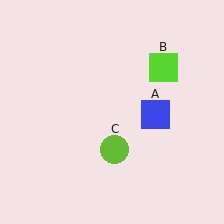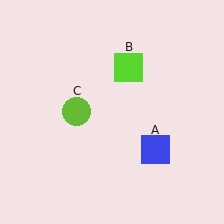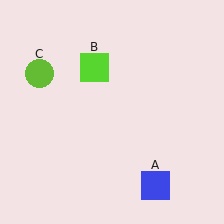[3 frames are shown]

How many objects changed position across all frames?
3 objects changed position: blue square (object A), lime square (object B), lime circle (object C).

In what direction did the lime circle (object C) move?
The lime circle (object C) moved up and to the left.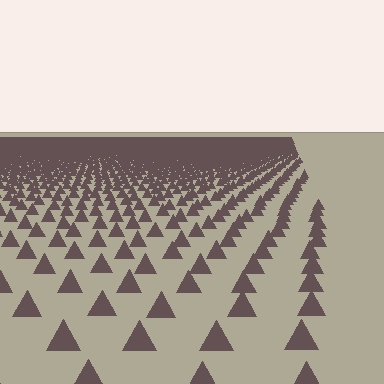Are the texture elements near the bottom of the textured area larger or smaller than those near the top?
Larger. Near the bottom, elements are closer to the viewer and appear at a bigger on-screen size.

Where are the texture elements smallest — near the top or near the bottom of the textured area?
Near the top.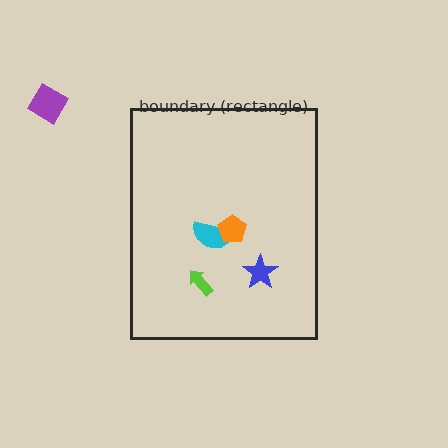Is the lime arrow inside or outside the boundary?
Inside.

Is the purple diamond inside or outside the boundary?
Outside.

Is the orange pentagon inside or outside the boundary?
Inside.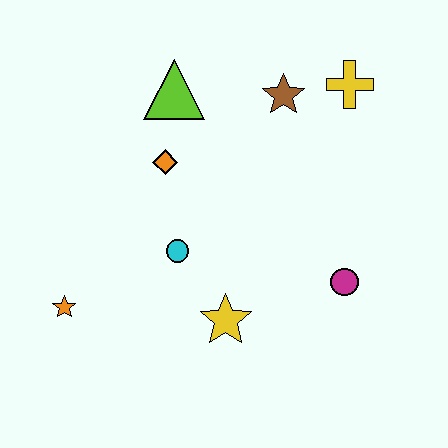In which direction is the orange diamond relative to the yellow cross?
The orange diamond is to the left of the yellow cross.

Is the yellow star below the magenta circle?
Yes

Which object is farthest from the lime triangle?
The magenta circle is farthest from the lime triangle.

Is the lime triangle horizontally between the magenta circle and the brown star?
No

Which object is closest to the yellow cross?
The brown star is closest to the yellow cross.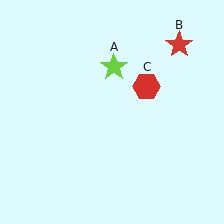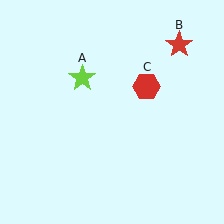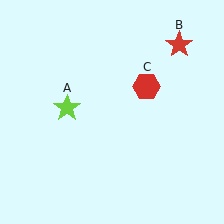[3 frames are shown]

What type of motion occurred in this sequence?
The lime star (object A) rotated counterclockwise around the center of the scene.